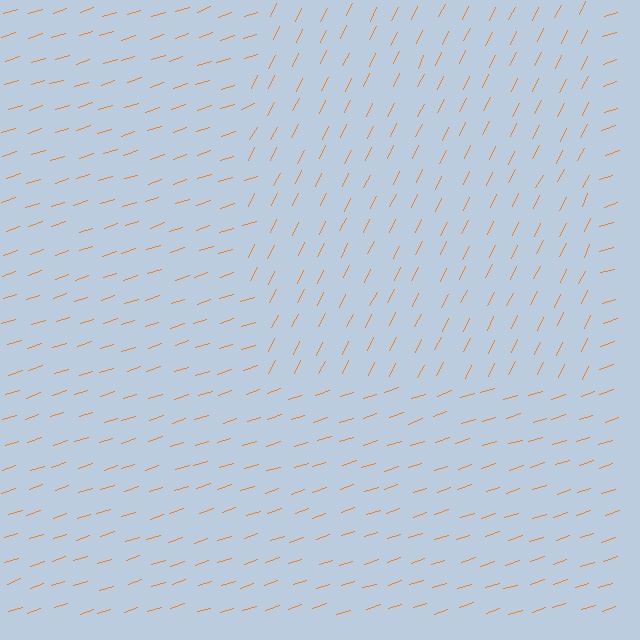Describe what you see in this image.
The image is filled with small orange line segments. A rectangle region in the image has lines oriented differently from the surrounding lines, creating a visible texture boundary.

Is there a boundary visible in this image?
Yes, there is a texture boundary formed by a change in line orientation.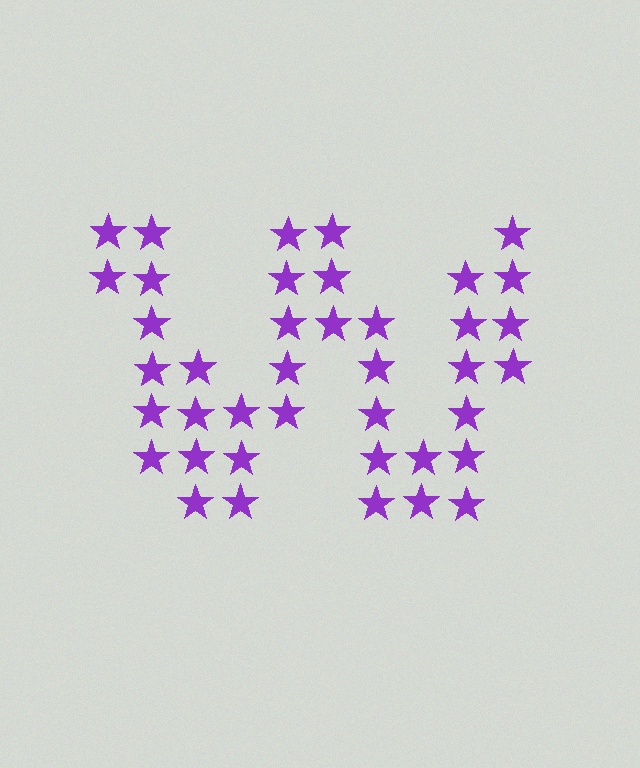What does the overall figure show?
The overall figure shows the letter W.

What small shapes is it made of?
It is made of small stars.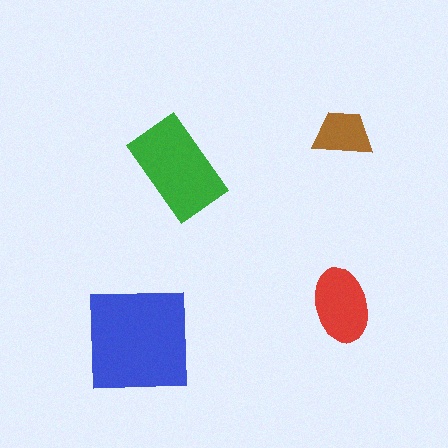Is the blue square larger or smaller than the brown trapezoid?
Larger.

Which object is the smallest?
The brown trapezoid.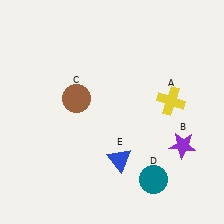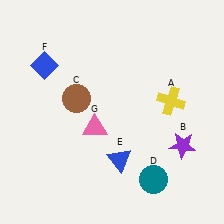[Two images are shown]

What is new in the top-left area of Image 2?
A blue diamond (F) was added in the top-left area of Image 2.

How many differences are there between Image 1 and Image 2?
There are 2 differences between the two images.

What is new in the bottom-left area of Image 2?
A pink triangle (G) was added in the bottom-left area of Image 2.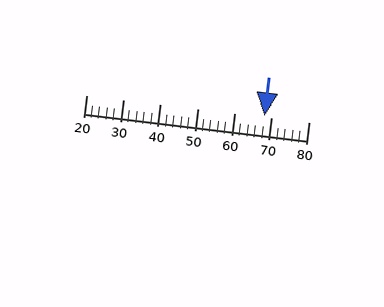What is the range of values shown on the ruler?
The ruler shows values from 20 to 80.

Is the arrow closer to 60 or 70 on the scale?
The arrow is closer to 70.